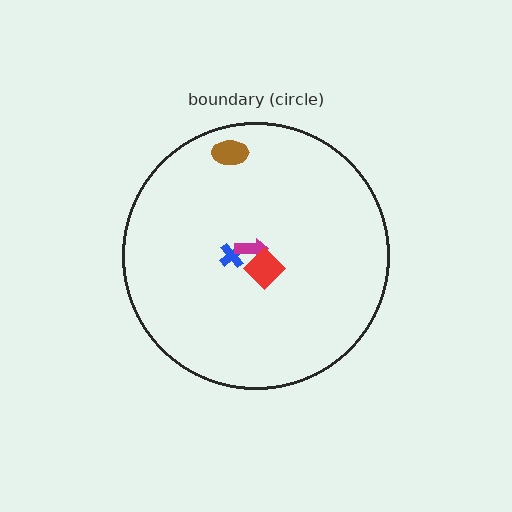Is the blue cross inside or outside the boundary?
Inside.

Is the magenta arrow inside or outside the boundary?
Inside.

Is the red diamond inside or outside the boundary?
Inside.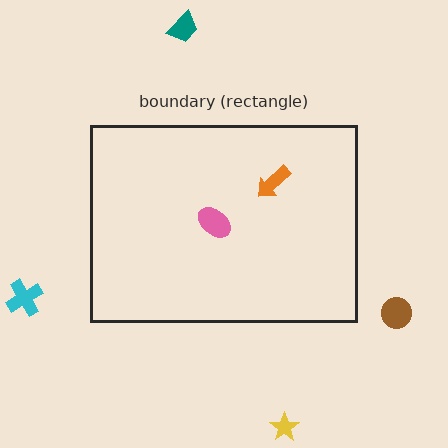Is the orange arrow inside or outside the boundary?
Inside.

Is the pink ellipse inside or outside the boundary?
Inside.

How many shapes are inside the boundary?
2 inside, 4 outside.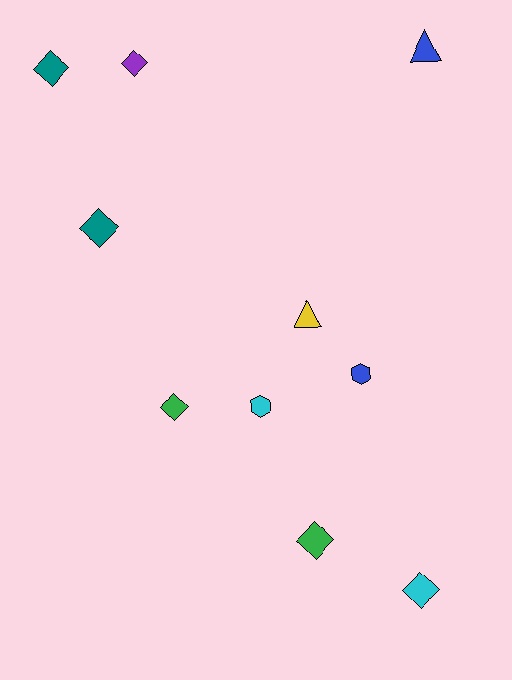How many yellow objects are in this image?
There is 1 yellow object.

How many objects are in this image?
There are 10 objects.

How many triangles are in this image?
There are 2 triangles.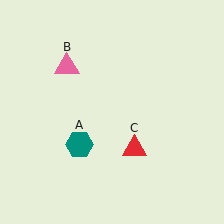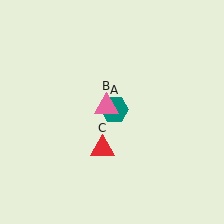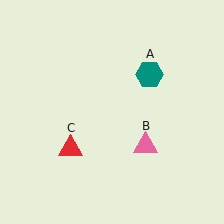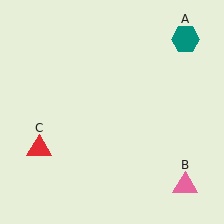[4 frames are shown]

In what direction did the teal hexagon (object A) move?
The teal hexagon (object A) moved up and to the right.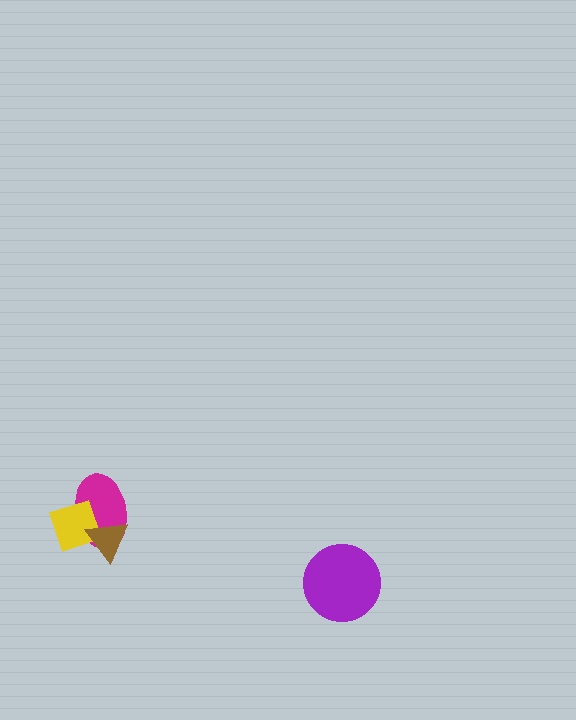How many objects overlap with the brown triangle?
2 objects overlap with the brown triangle.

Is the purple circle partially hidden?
No, no other shape covers it.